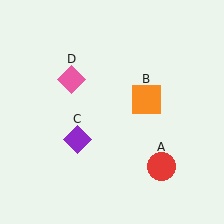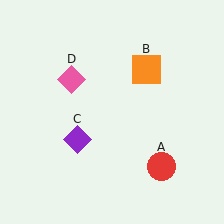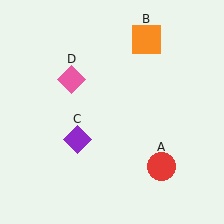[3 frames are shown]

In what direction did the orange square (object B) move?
The orange square (object B) moved up.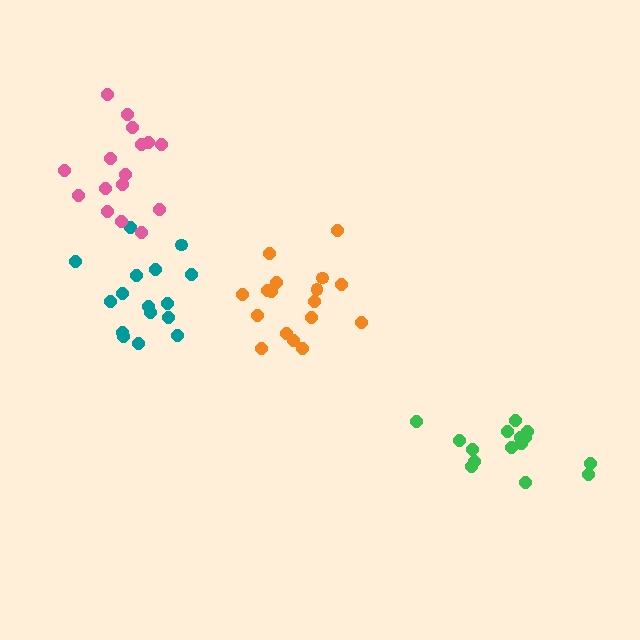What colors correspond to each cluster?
The clusters are colored: orange, teal, pink, green.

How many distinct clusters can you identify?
There are 4 distinct clusters.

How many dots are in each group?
Group 1: 17 dots, Group 2: 16 dots, Group 3: 16 dots, Group 4: 15 dots (64 total).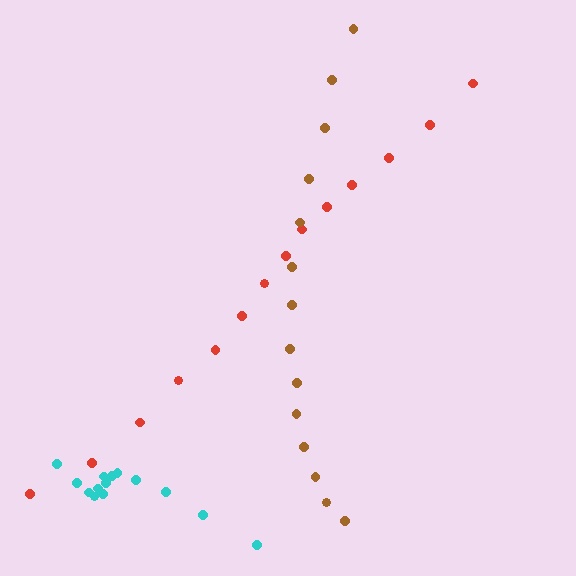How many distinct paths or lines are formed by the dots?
There are 3 distinct paths.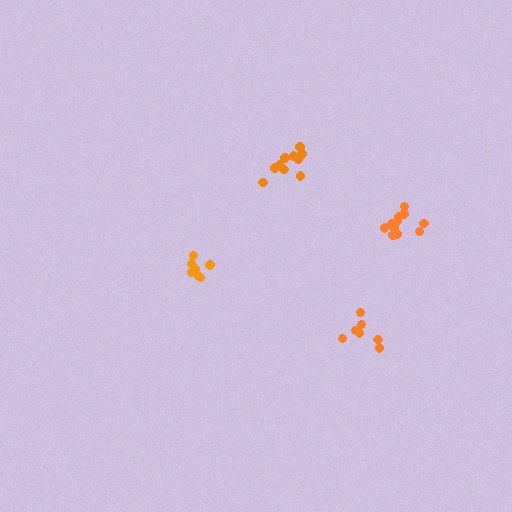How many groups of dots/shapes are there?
There are 4 groups.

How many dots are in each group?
Group 1: 7 dots, Group 2: 10 dots, Group 3: 7 dots, Group 4: 12 dots (36 total).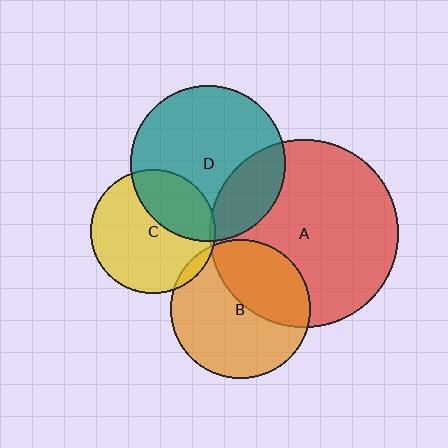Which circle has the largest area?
Circle A (red).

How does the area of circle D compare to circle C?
Approximately 1.6 times.